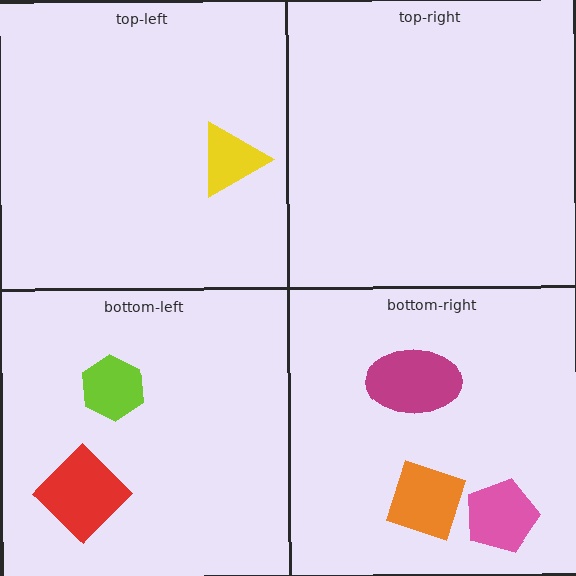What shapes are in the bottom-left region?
The red diamond, the lime hexagon.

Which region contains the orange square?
The bottom-right region.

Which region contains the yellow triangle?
The top-left region.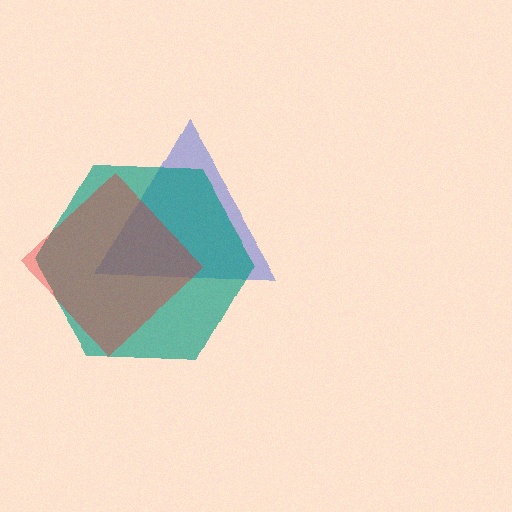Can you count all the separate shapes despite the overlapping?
Yes, there are 3 separate shapes.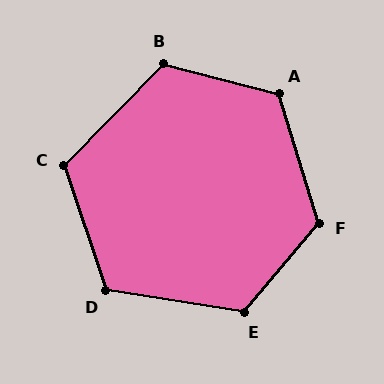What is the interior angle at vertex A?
Approximately 122 degrees (obtuse).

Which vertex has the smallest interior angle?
C, at approximately 117 degrees.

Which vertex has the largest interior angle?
F, at approximately 123 degrees.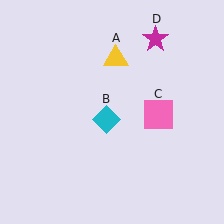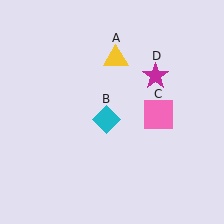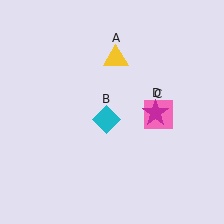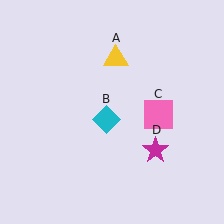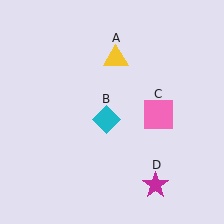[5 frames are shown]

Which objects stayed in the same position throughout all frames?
Yellow triangle (object A) and cyan diamond (object B) and pink square (object C) remained stationary.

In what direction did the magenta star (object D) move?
The magenta star (object D) moved down.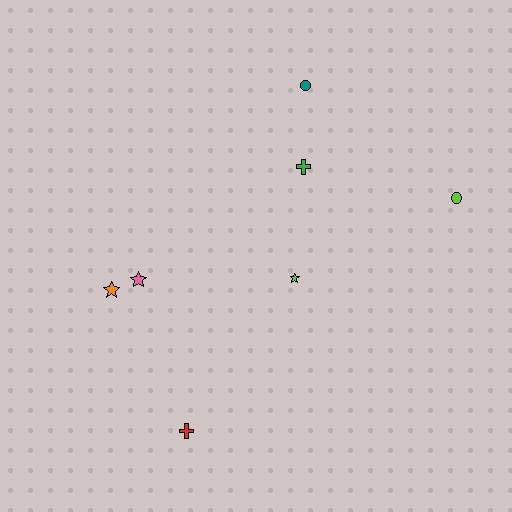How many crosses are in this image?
There are 2 crosses.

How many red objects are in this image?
There is 1 red object.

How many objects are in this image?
There are 7 objects.